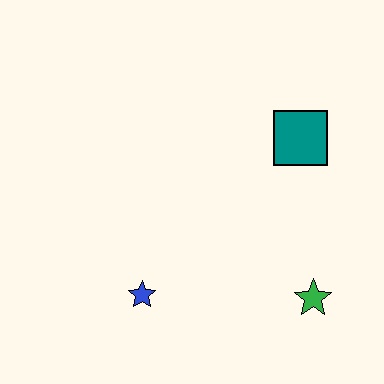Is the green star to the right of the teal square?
Yes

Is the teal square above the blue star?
Yes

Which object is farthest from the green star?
The blue star is farthest from the green star.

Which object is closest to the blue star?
The green star is closest to the blue star.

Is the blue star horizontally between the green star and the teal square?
No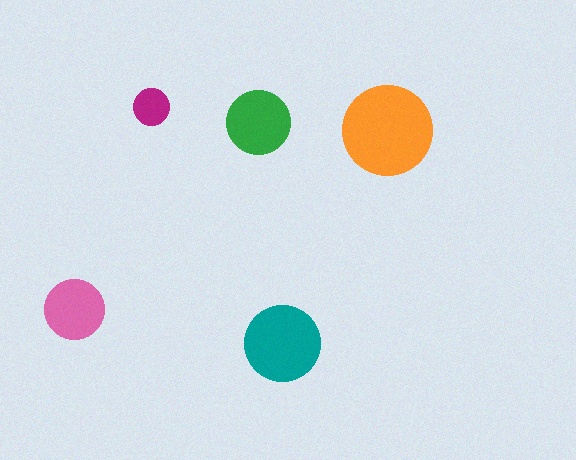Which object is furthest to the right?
The orange circle is rightmost.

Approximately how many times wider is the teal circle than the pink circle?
About 1.5 times wider.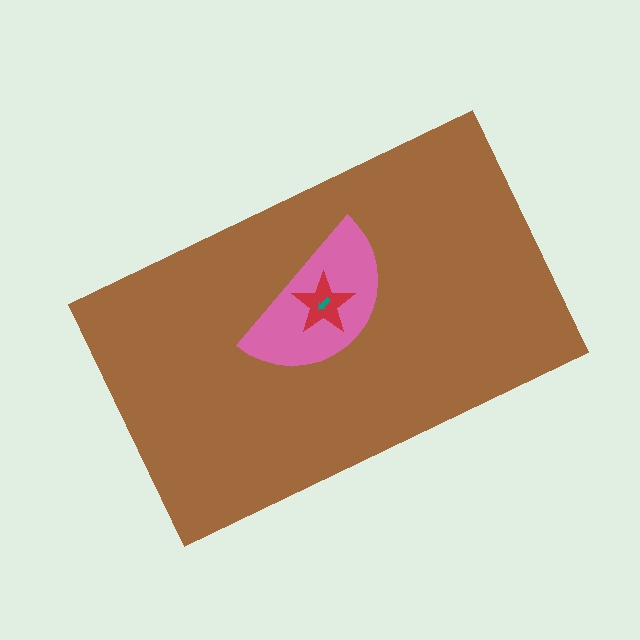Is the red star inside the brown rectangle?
Yes.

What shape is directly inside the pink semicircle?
The red star.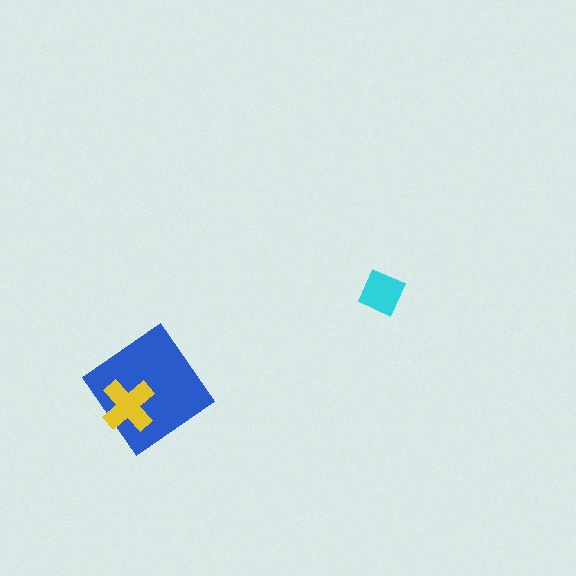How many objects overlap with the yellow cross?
1 object overlaps with the yellow cross.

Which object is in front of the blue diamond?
The yellow cross is in front of the blue diamond.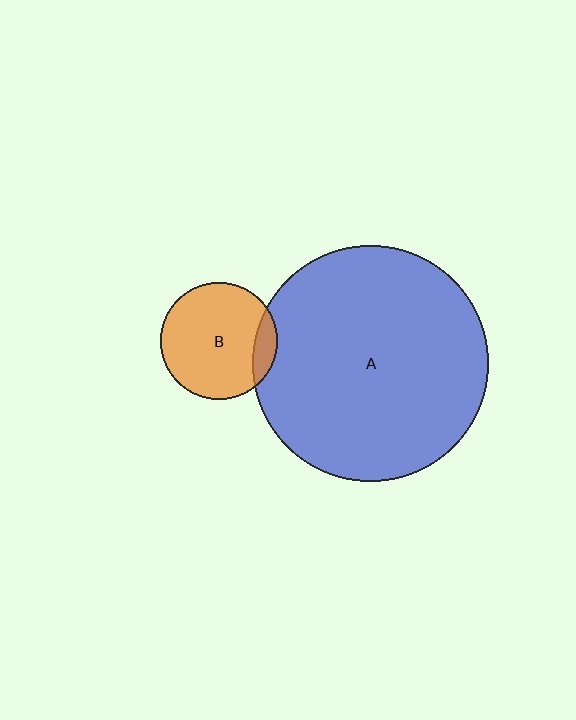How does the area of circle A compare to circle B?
Approximately 4.1 times.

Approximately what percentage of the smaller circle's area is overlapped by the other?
Approximately 10%.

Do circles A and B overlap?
Yes.